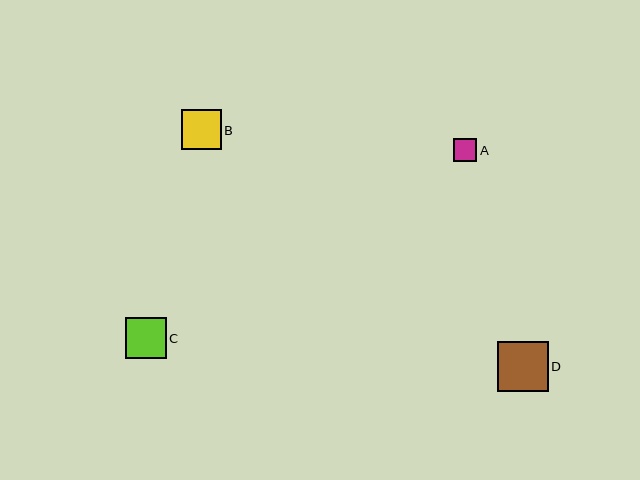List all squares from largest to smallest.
From largest to smallest: D, C, B, A.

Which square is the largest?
Square D is the largest with a size of approximately 50 pixels.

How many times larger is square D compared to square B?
Square D is approximately 1.3 times the size of square B.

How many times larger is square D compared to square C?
Square D is approximately 1.2 times the size of square C.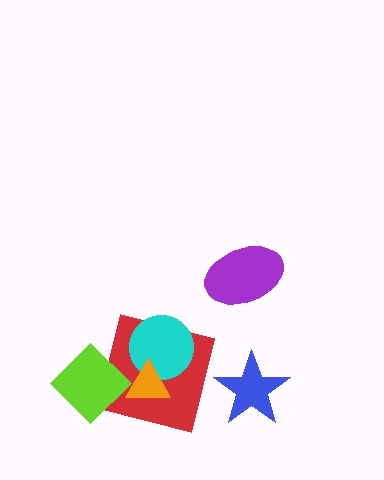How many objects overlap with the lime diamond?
2 objects overlap with the lime diamond.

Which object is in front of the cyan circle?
The orange triangle is in front of the cyan circle.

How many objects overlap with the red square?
3 objects overlap with the red square.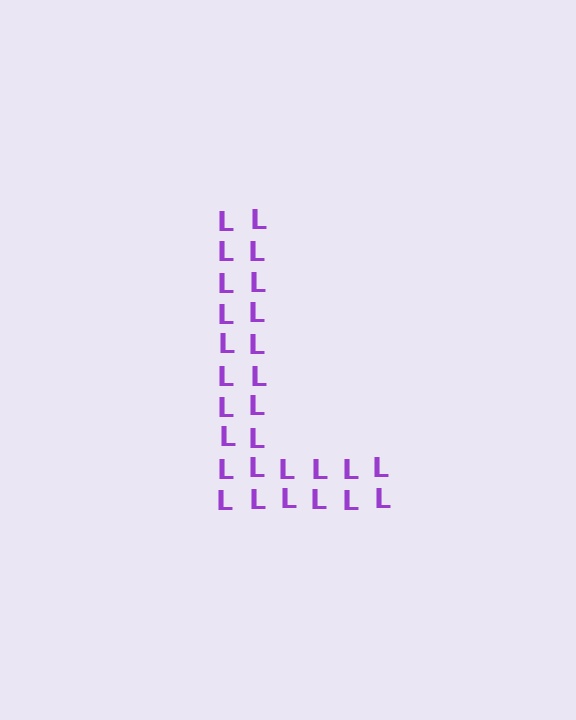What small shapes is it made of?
It is made of small letter L's.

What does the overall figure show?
The overall figure shows the letter L.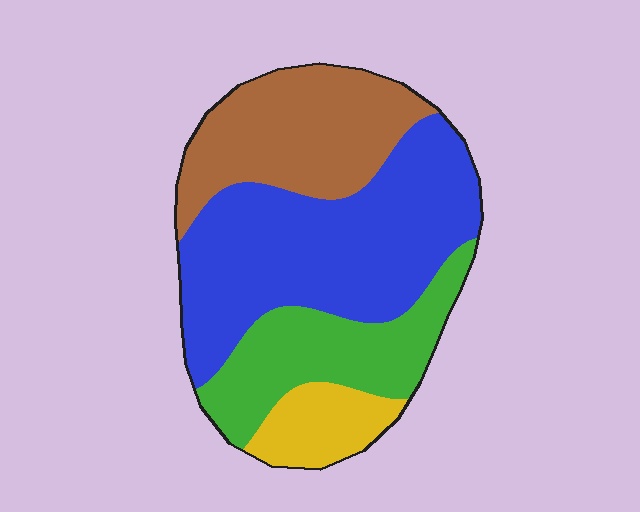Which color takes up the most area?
Blue, at roughly 45%.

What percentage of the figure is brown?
Brown covers 26% of the figure.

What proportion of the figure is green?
Green covers roughly 20% of the figure.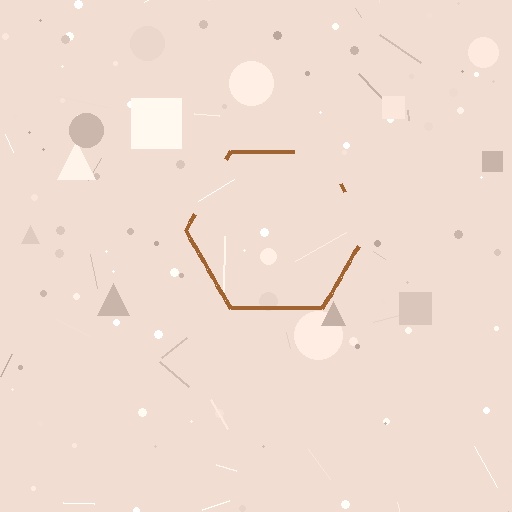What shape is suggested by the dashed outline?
The dashed outline suggests a hexagon.